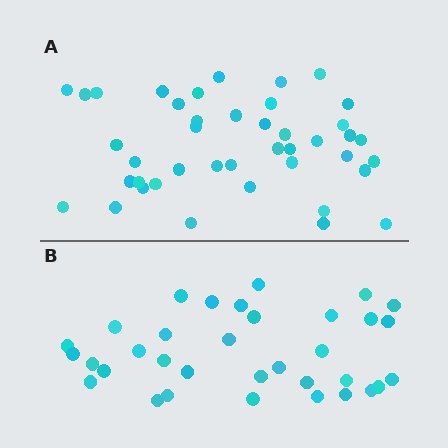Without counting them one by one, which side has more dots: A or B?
Region A (the top region) has more dots.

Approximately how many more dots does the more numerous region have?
Region A has roughly 8 or so more dots than region B.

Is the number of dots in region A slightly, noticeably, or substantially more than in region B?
Region A has only slightly more — the two regions are fairly close. The ratio is roughly 1.2 to 1.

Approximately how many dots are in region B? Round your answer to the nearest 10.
About 30 dots. (The exact count is 34, which rounds to 30.)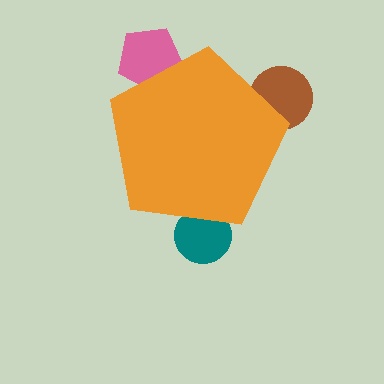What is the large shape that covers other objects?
An orange pentagon.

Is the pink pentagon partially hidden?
Yes, the pink pentagon is partially hidden behind the orange pentagon.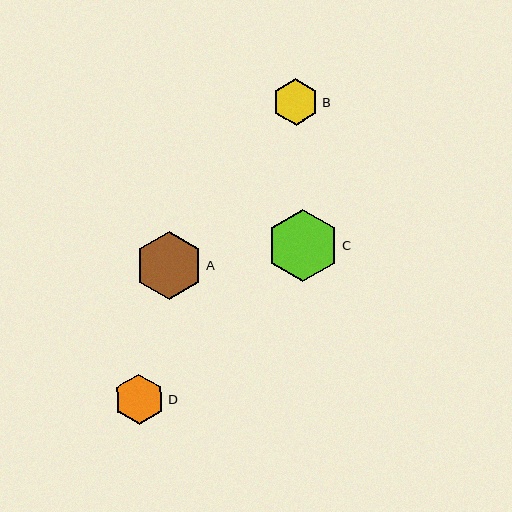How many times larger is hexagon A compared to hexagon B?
Hexagon A is approximately 1.5 times the size of hexagon B.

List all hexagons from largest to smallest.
From largest to smallest: C, A, D, B.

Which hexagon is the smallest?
Hexagon B is the smallest with a size of approximately 47 pixels.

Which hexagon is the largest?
Hexagon C is the largest with a size of approximately 73 pixels.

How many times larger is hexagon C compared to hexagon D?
Hexagon C is approximately 1.4 times the size of hexagon D.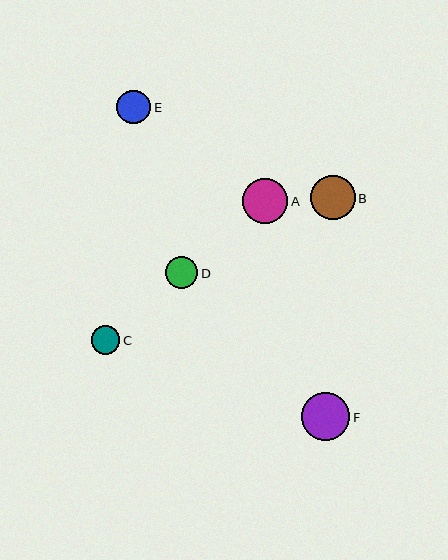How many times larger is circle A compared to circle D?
Circle A is approximately 1.4 times the size of circle D.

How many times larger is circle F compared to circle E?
Circle F is approximately 1.4 times the size of circle E.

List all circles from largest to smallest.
From largest to smallest: F, A, B, E, D, C.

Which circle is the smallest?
Circle C is the smallest with a size of approximately 28 pixels.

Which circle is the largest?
Circle F is the largest with a size of approximately 48 pixels.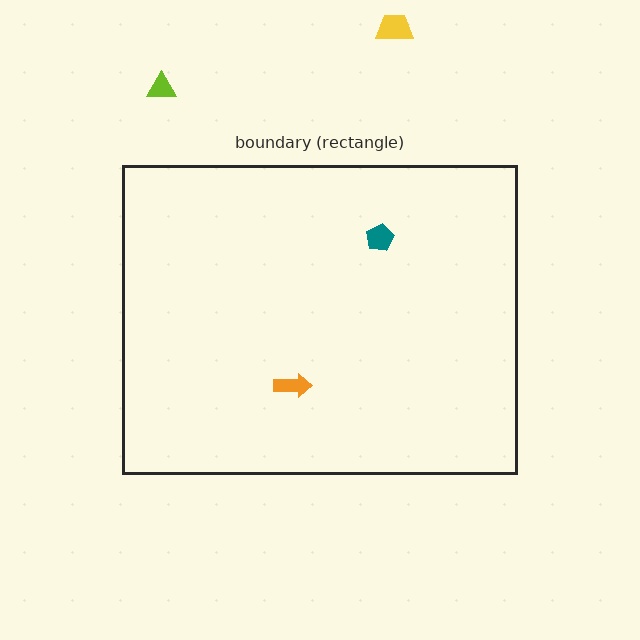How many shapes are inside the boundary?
2 inside, 2 outside.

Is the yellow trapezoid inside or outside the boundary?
Outside.